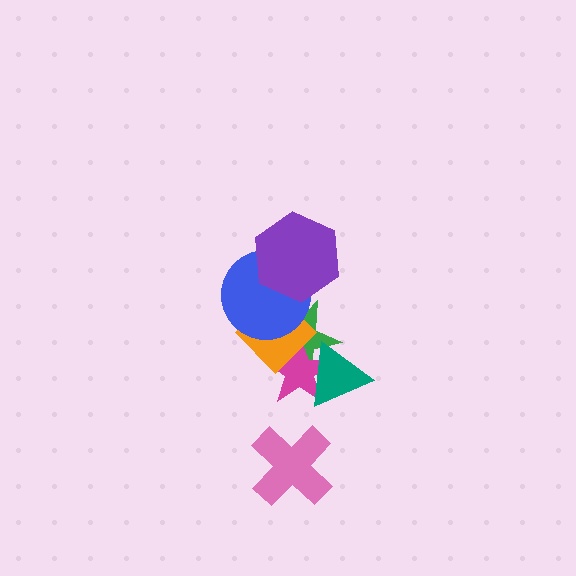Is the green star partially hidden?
Yes, it is partially covered by another shape.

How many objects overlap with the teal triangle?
2 objects overlap with the teal triangle.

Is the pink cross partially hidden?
No, no other shape covers it.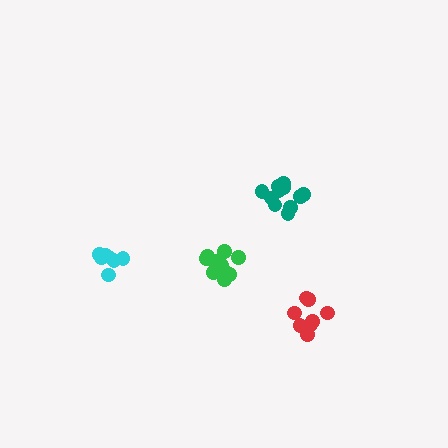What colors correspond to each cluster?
The clusters are colored: teal, red, green, cyan.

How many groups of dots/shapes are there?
There are 4 groups.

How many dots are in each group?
Group 1: 11 dots, Group 2: 8 dots, Group 3: 10 dots, Group 4: 8 dots (37 total).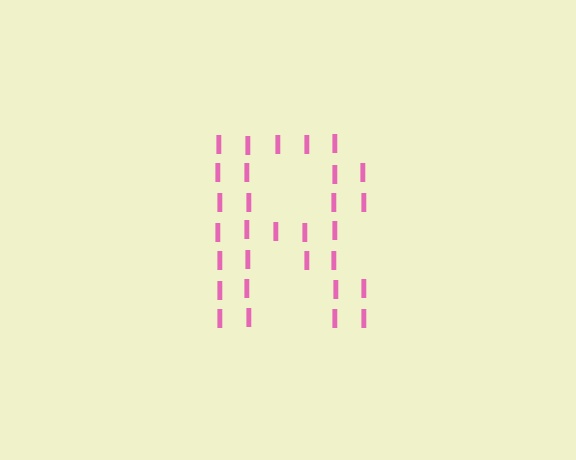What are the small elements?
The small elements are letter I's.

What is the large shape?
The large shape is the letter R.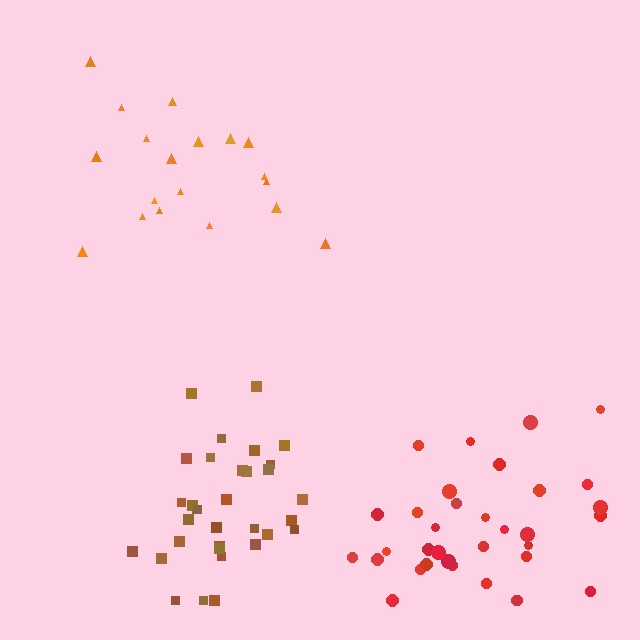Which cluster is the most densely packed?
Brown.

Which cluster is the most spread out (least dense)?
Orange.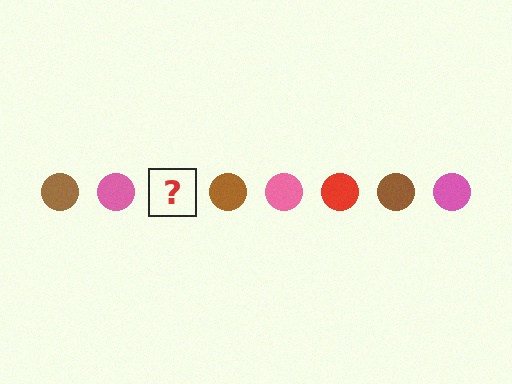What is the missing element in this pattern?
The missing element is a red circle.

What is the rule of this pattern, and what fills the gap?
The rule is that the pattern cycles through brown, pink, red circles. The gap should be filled with a red circle.